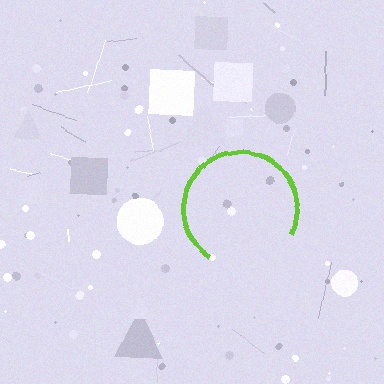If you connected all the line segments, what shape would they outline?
They would outline a circle.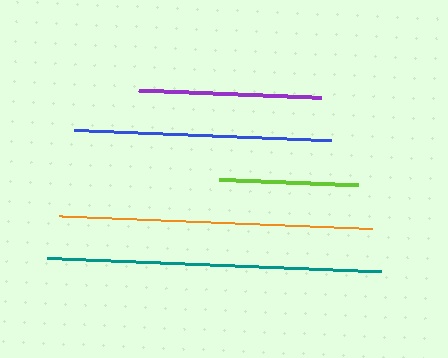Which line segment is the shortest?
The lime line is the shortest at approximately 139 pixels.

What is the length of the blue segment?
The blue segment is approximately 257 pixels long.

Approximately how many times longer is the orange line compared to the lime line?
The orange line is approximately 2.3 times the length of the lime line.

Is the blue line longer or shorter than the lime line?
The blue line is longer than the lime line.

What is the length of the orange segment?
The orange segment is approximately 313 pixels long.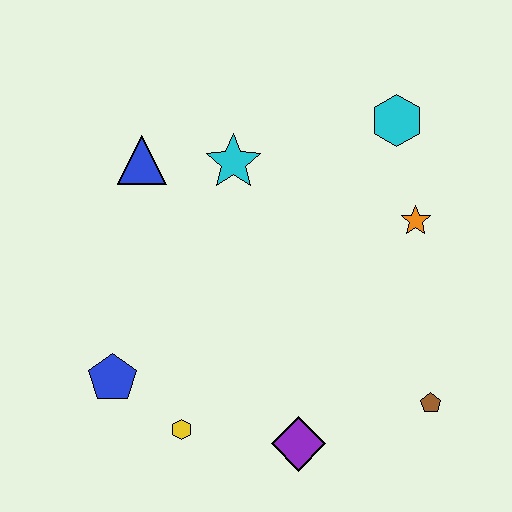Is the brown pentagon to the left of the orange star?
No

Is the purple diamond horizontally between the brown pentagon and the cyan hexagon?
No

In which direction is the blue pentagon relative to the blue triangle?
The blue pentagon is below the blue triangle.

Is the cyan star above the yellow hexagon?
Yes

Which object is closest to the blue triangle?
The cyan star is closest to the blue triangle.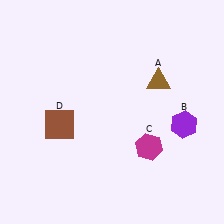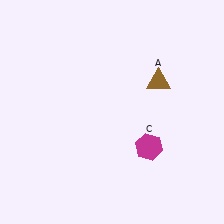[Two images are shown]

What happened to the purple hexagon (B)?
The purple hexagon (B) was removed in Image 2. It was in the bottom-right area of Image 1.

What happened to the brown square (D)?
The brown square (D) was removed in Image 2. It was in the bottom-left area of Image 1.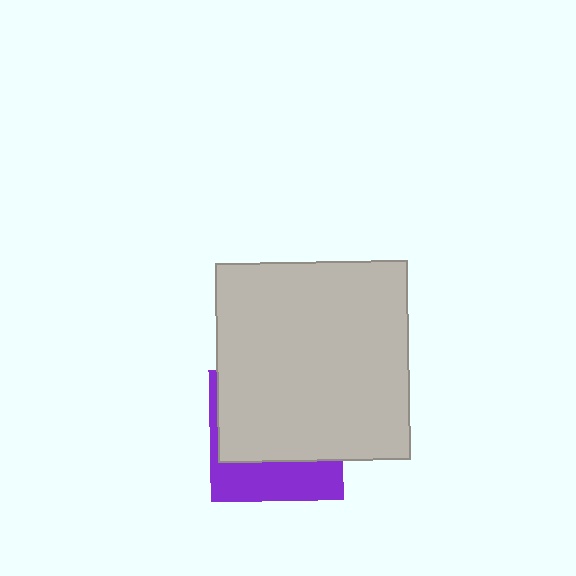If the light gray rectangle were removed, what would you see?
You would see the complete purple square.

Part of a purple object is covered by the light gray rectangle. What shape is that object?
It is a square.